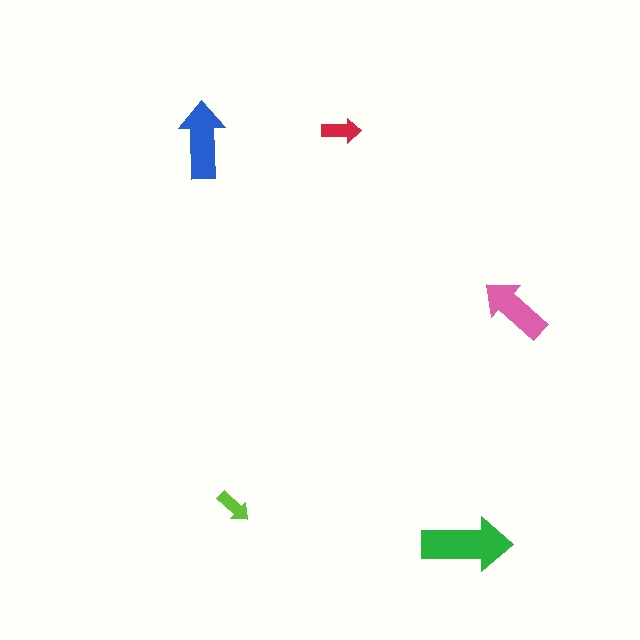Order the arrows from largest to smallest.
the green one, the blue one, the pink one, the red one, the lime one.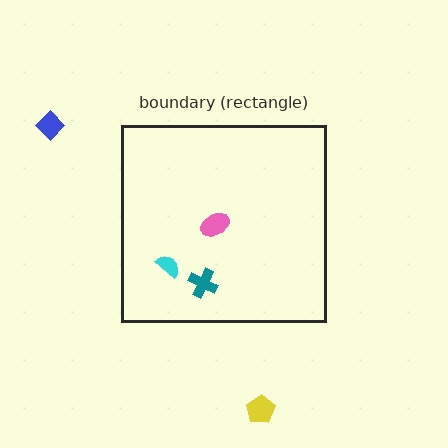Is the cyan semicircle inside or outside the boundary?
Inside.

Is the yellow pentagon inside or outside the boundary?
Outside.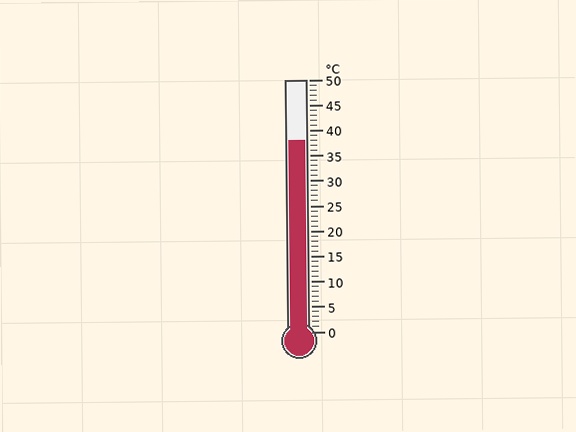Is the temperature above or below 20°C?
The temperature is above 20°C.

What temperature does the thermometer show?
The thermometer shows approximately 38°C.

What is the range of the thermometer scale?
The thermometer scale ranges from 0°C to 50°C.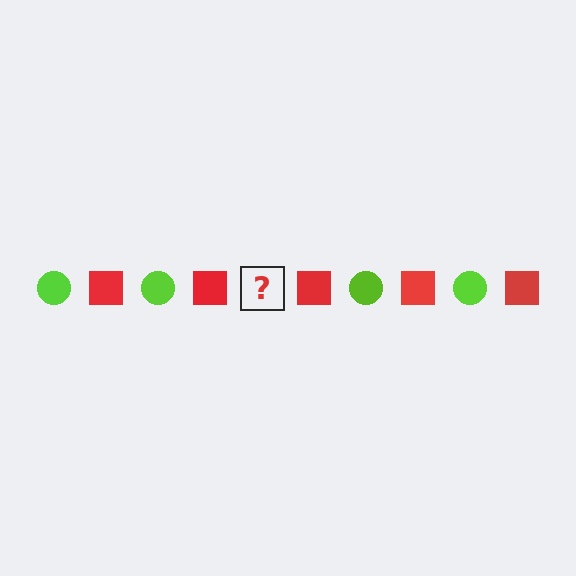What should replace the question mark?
The question mark should be replaced with a lime circle.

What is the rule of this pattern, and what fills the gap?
The rule is that the pattern alternates between lime circle and red square. The gap should be filled with a lime circle.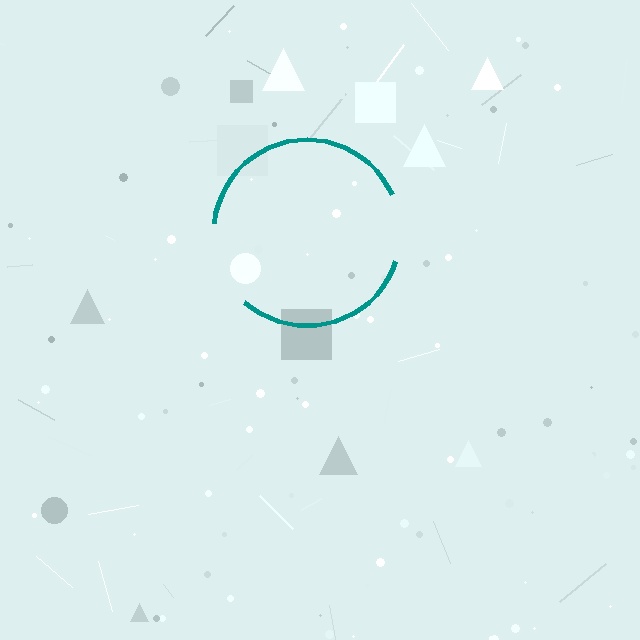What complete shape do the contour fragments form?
The contour fragments form a circle.